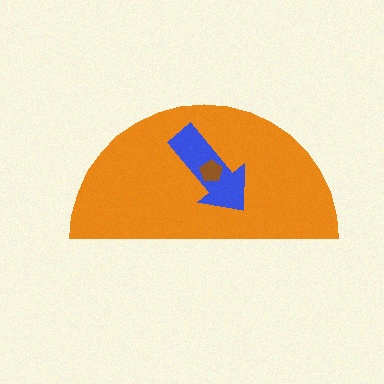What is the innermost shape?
The brown pentagon.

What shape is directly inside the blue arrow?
The brown pentagon.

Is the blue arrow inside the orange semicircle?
Yes.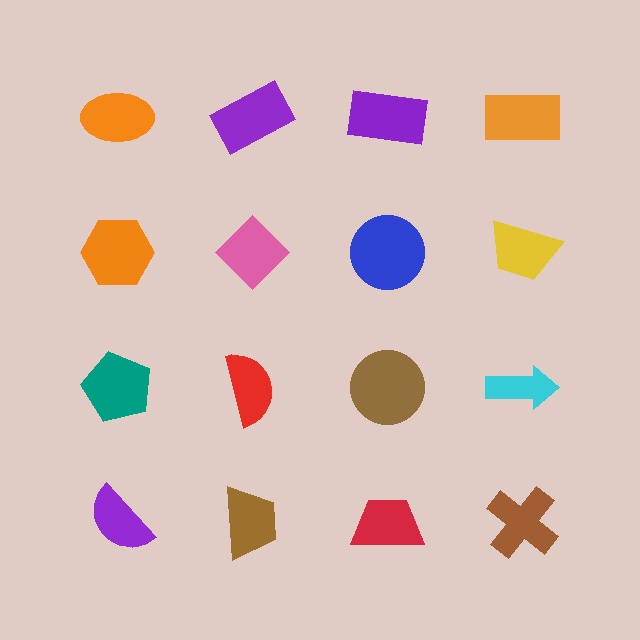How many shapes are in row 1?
4 shapes.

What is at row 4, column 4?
A brown cross.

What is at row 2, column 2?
A pink diamond.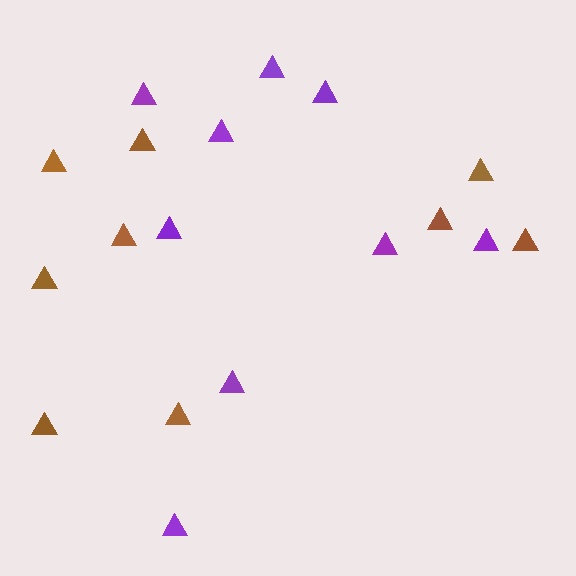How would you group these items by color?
There are 2 groups: one group of purple triangles (9) and one group of brown triangles (9).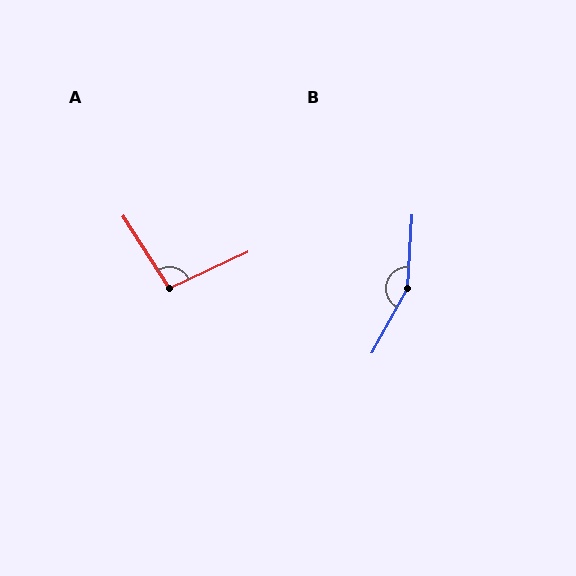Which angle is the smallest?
A, at approximately 98 degrees.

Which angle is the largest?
B, at approximately 154 degrees.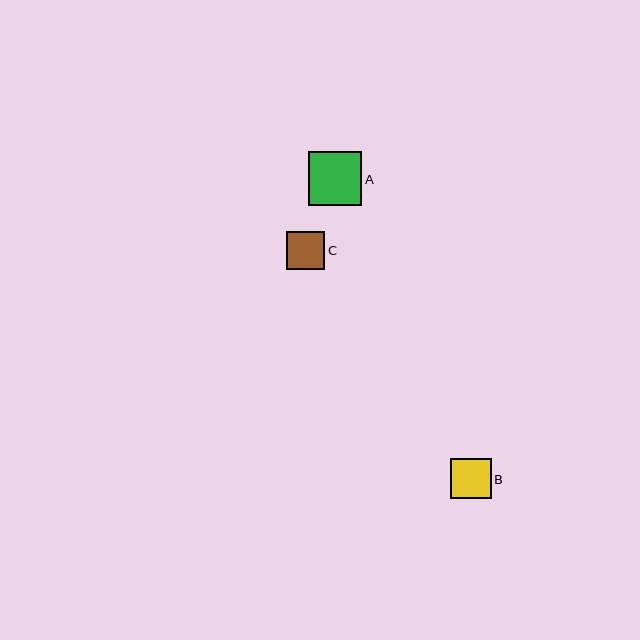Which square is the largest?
Square A is the largest with a size of approximately 54 pixels.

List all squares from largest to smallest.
From largest to smallest: A, B, C.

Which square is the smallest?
Square C is the smallest with a size of approximately 38 pixels.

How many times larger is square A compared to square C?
Square A is approximately 1.4 times the size of square C.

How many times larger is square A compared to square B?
Square A is approximately 1.3 times the size of square B.